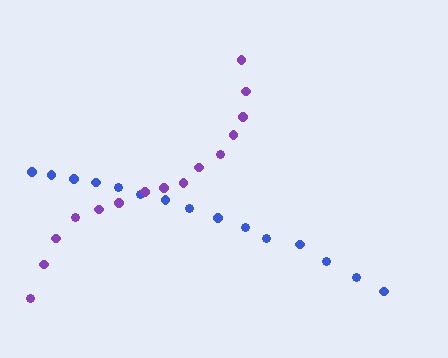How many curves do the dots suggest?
There are 2 distinct paths.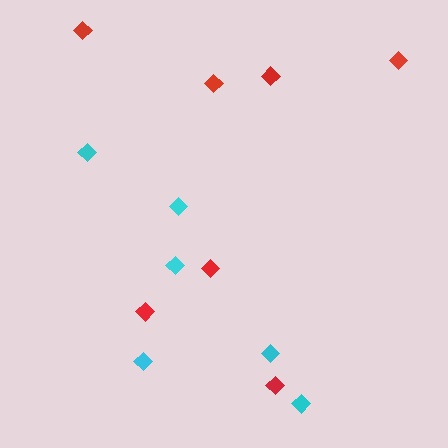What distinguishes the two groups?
There are 2 groups: one group of cyan diamonds (6) and one group of red diamonds (7).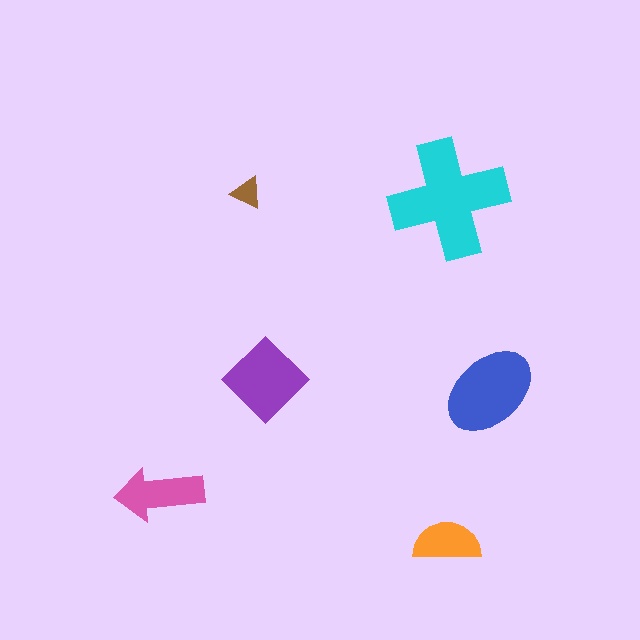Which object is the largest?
The cyan cross.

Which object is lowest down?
The orange semicircle is bottommost.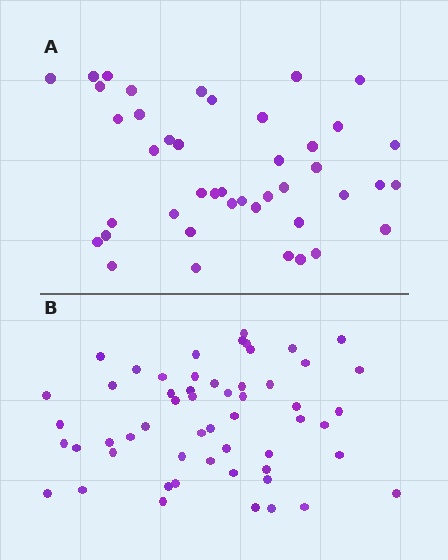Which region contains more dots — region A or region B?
Region B (the bottom region) has more dots.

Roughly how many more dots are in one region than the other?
Region B has roughly 12 or so more dots than region A.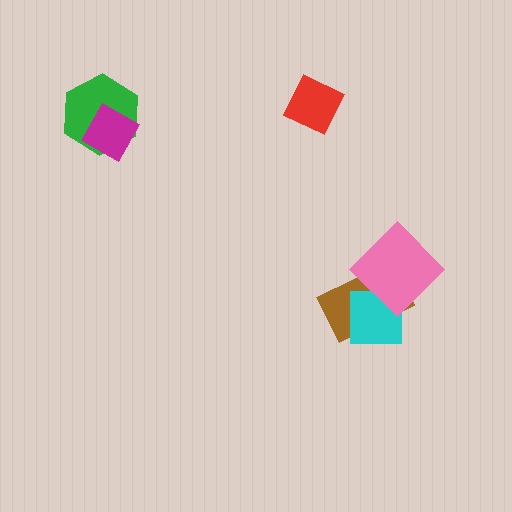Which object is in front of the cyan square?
The pink diamond is in front of the cyan square.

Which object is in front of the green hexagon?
The magenta diamond is in front of the green hexagon.